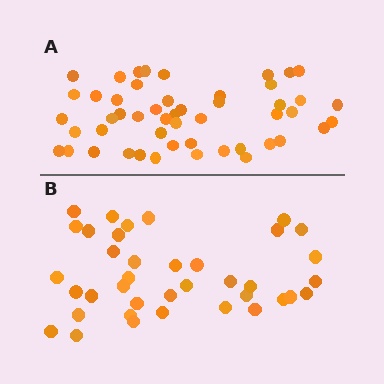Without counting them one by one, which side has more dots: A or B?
Region A (the top region) has more dots.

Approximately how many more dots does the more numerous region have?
Region A has roughly 12 or so more dots than region B.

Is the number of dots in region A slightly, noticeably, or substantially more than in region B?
Region A has noticeably more, but not dramatically so. The ratio is roughly 1.3 to 1.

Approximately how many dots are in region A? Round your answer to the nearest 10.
About 50 dots.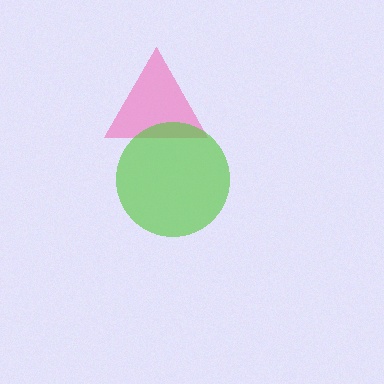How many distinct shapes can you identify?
There are 2 distinct shapes: a pink triangle, a lime circle.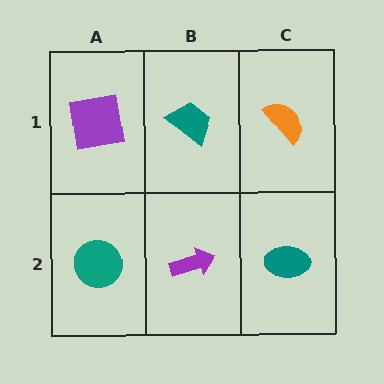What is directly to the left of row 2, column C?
A purple arrow.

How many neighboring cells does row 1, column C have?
2.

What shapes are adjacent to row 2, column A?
A purple square (row 1, column A), a purple arrow (row 2, column B).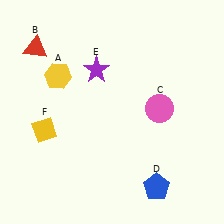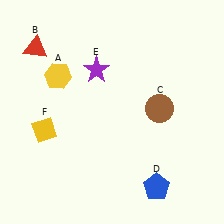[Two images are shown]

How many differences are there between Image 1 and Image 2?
There is 1 difference between the two images.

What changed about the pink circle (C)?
In Image 1, C is pink. In Image 2, it changed to brown.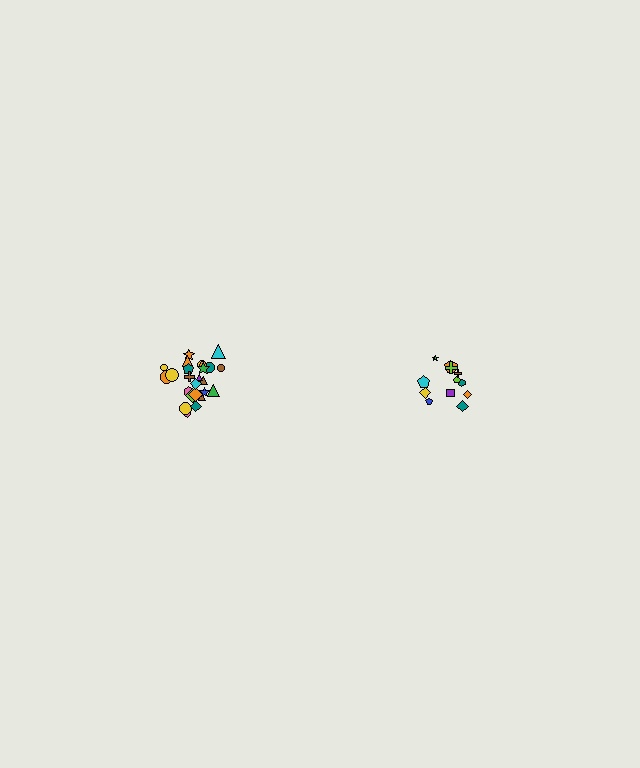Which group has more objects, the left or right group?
The left group.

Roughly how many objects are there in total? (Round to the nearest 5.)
Roughly 35 objects in total.